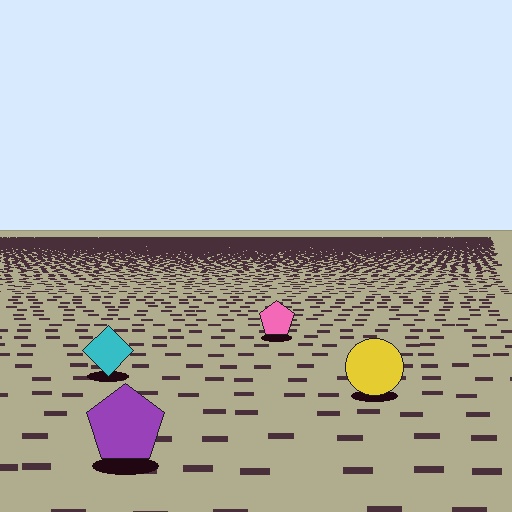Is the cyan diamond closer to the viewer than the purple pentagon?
No. The purple pentagon is closer — you can tell from the texture gradient: the ground texture is coarser near it.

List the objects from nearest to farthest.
From nearest to farthest: the purple pentagon, the yellow circle, the cyan diamond, the pink pentagon.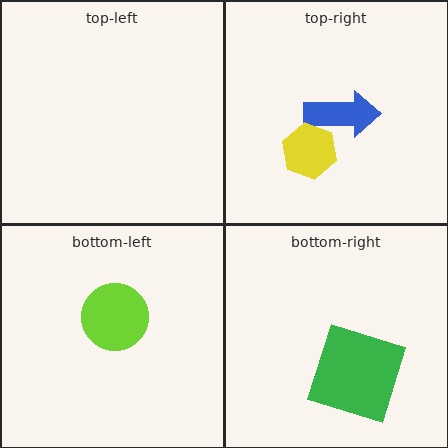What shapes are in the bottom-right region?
The green square.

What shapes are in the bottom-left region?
The lime circle.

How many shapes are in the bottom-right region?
1.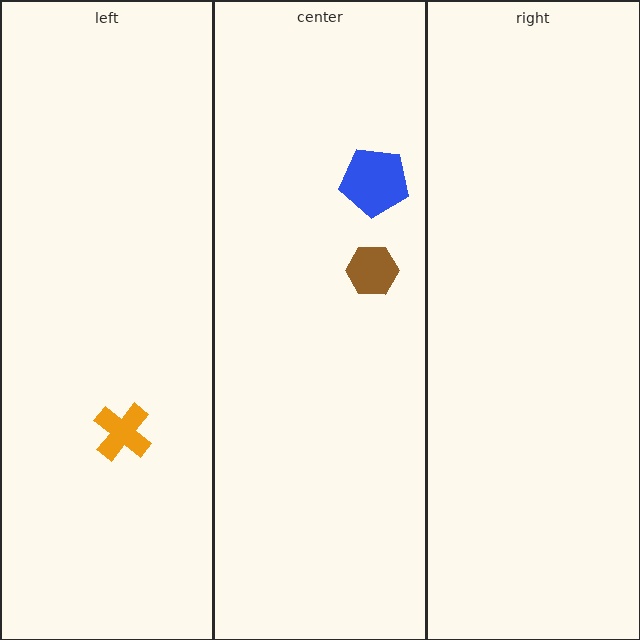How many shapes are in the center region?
2.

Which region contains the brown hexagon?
The center region.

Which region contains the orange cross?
The left region.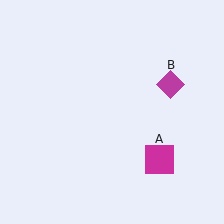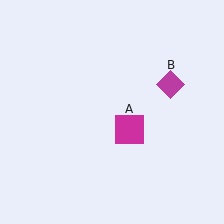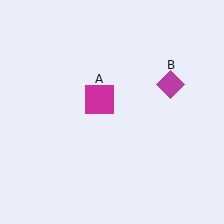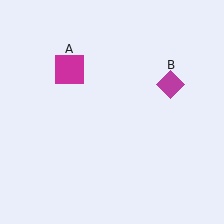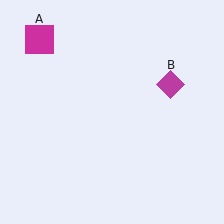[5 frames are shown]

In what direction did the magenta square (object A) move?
The magenta square (object A) moved up and to the left.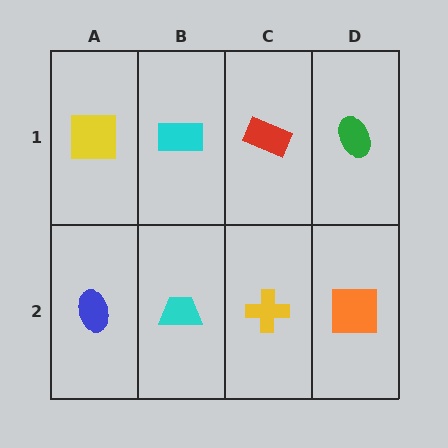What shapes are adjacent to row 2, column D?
A green ellipse (row 1, column D), a yellow cross (row 2, column C).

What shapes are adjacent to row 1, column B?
A cyan trapezoid (row 2, column B), a yellow square (row 1, column A), a red rectangle (row 1, column C).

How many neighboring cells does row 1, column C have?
3.